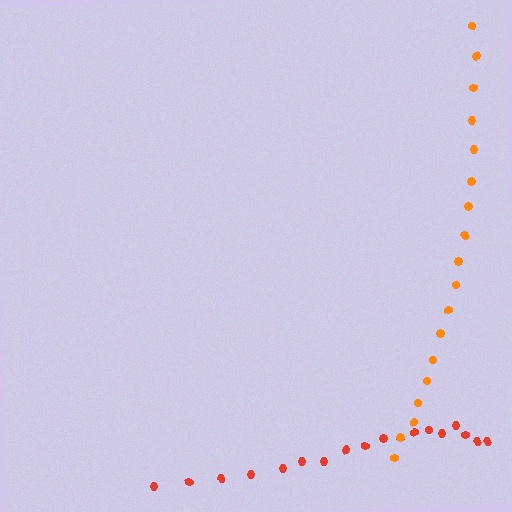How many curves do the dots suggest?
There are 2 distinct paths.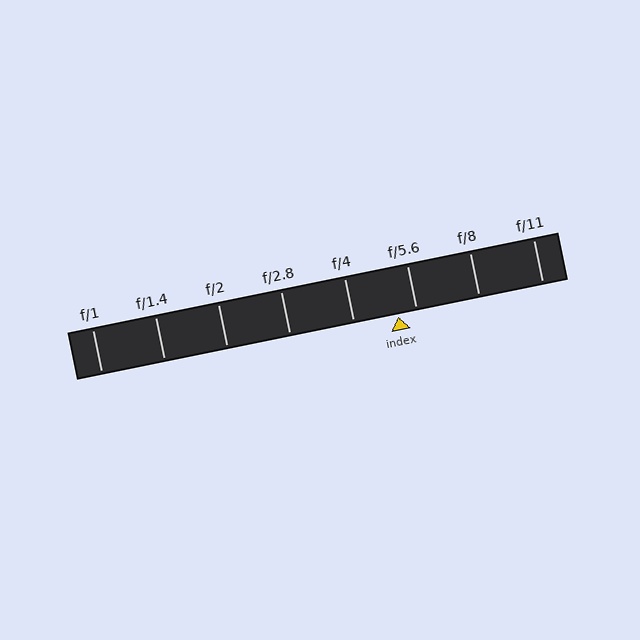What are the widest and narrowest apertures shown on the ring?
The widest aperture shown is f/1 and the narrowest is f/11.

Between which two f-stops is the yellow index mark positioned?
The index mark is between f/4 and f/5.6.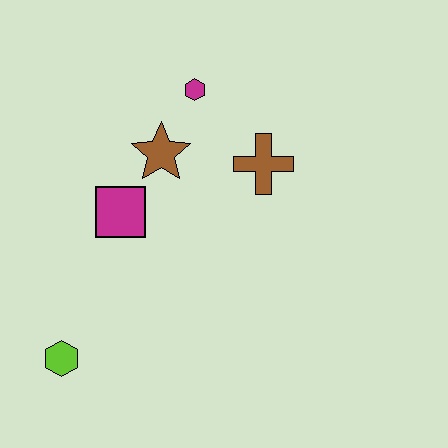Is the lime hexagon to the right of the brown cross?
No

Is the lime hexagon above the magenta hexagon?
No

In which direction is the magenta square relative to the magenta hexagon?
The magenta square is below the magenta hexagon.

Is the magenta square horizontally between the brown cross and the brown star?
No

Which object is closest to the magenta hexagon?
The brown star is closest to the magenta hexagon.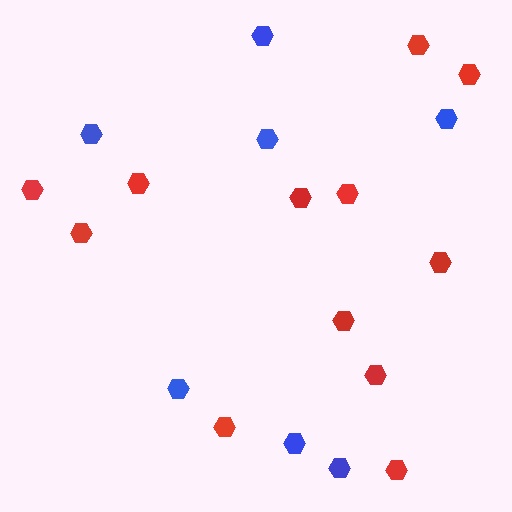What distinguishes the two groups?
There are 2 groups: one group of blue hexagons (7) and one group of red hexagons (12).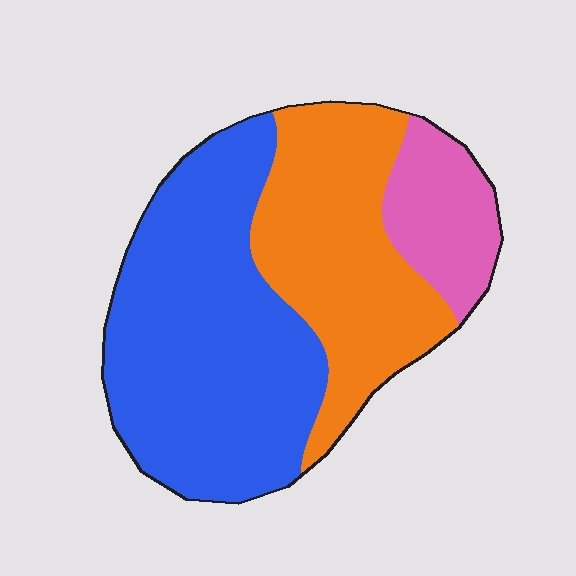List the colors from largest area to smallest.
From largest to smallest: blue, orange, pink.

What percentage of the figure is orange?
Orange takes up between a quarter and a half of the figure.